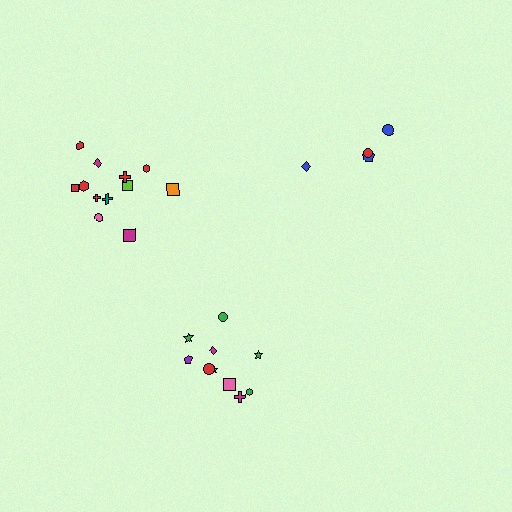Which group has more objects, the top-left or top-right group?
The top-left group.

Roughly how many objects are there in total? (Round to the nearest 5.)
Roughly 25 objects in total.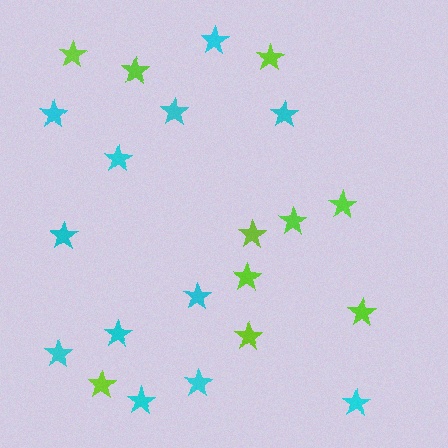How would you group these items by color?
There are 2 groups: one group of cyan stars (12) and one group of lime stars (10).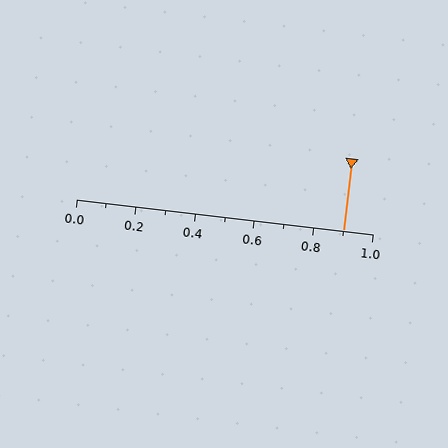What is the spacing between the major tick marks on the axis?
The major ticks are spaced 0.2 apart.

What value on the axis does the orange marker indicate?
The marker indicates approximately 0.9.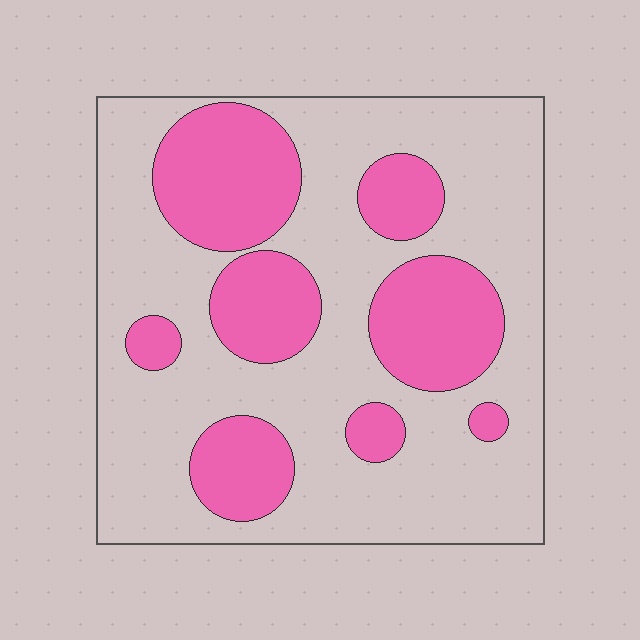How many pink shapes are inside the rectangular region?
8.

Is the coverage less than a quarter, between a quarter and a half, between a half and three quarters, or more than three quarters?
Between a quarter and a half.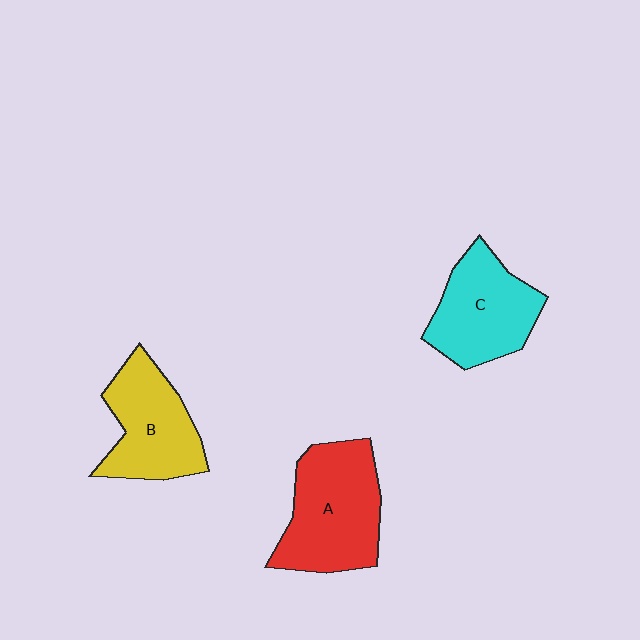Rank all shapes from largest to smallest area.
From largest to smallest: A (red), C (cyan), B (yellow).